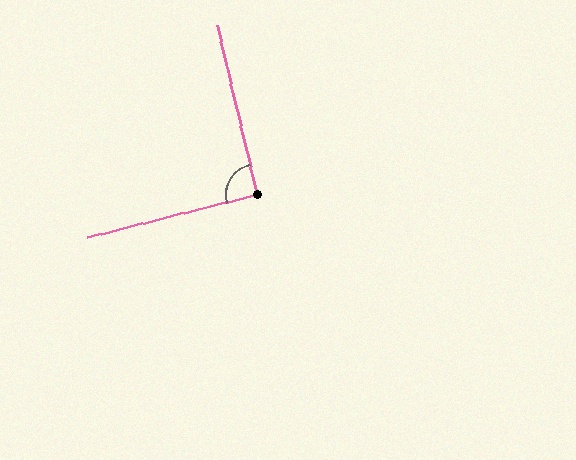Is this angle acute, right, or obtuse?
It is approximately a right angle.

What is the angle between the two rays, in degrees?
Approximately 91 degrees.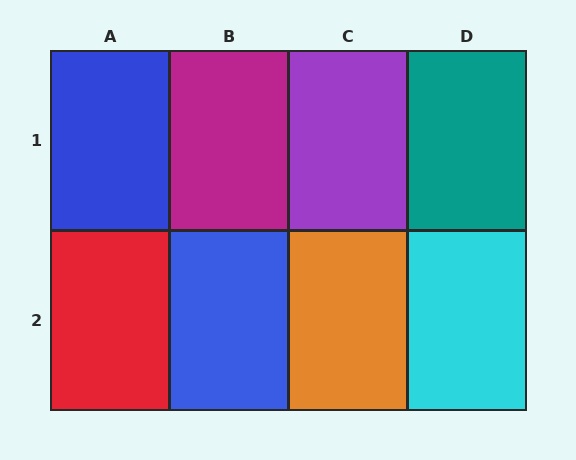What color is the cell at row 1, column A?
Blue.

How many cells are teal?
1 cell is teal.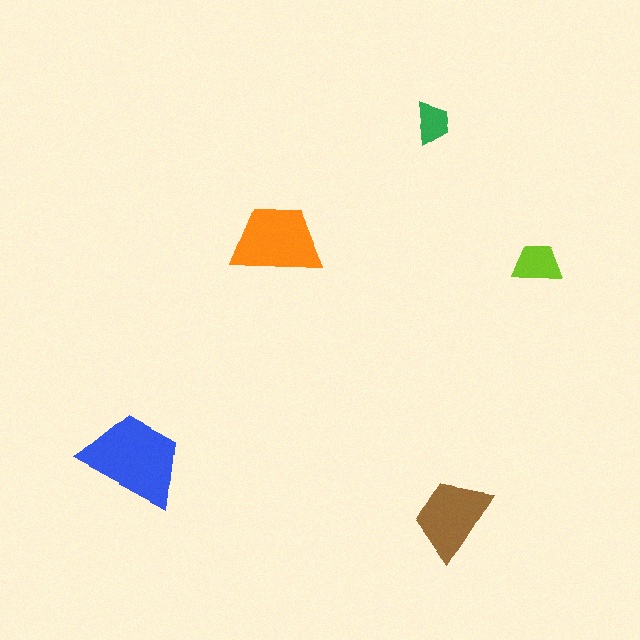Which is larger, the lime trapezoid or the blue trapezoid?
The blue one.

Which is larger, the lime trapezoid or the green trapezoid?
The lime one.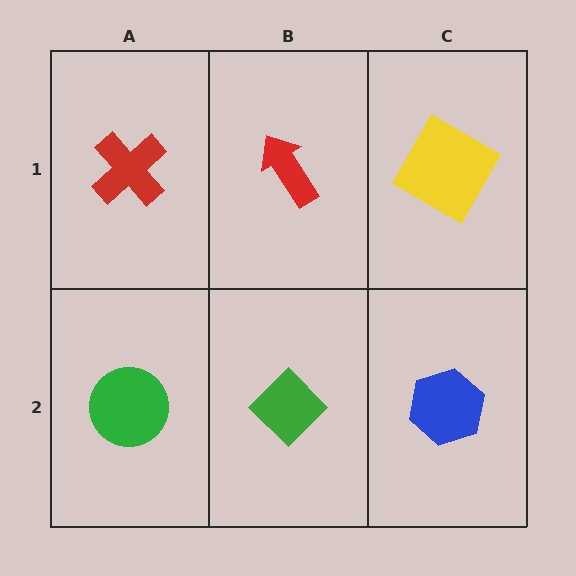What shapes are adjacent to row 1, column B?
A green diamond (row 2, column B), a red cross (row 1, column A), a yellow square (row 1, column C).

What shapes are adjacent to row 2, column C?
A yellow square (row 1, column C), a green diamond (row 2, column B).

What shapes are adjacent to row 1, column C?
A blue hexagon (row 2, column C), a red arrow (row 1, column B).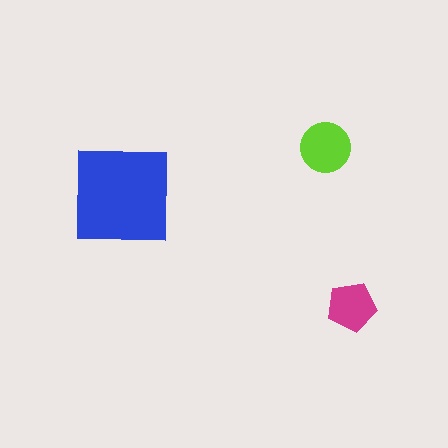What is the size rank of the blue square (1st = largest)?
1st.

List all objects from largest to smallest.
The blue square, the lime circle, the magenta pentagon.